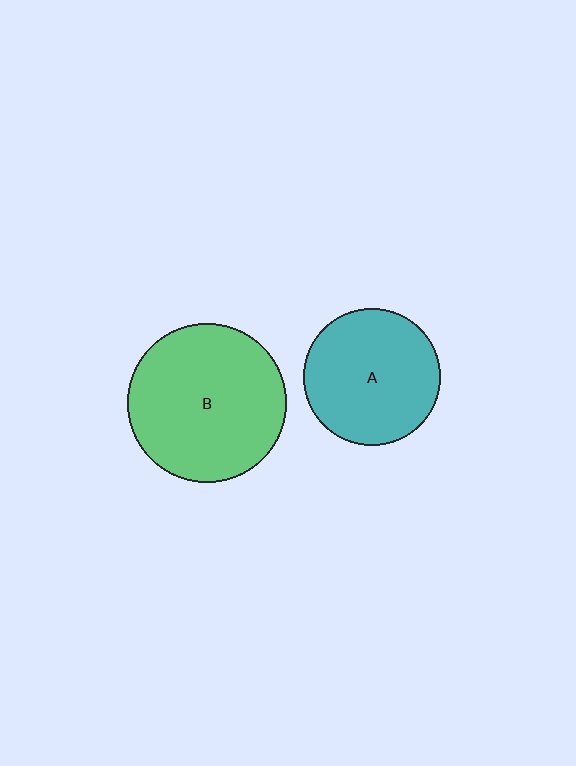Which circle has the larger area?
Circle B (green).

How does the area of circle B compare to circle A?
Approximately 1.3 times.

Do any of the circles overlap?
No, none of the circles overlap.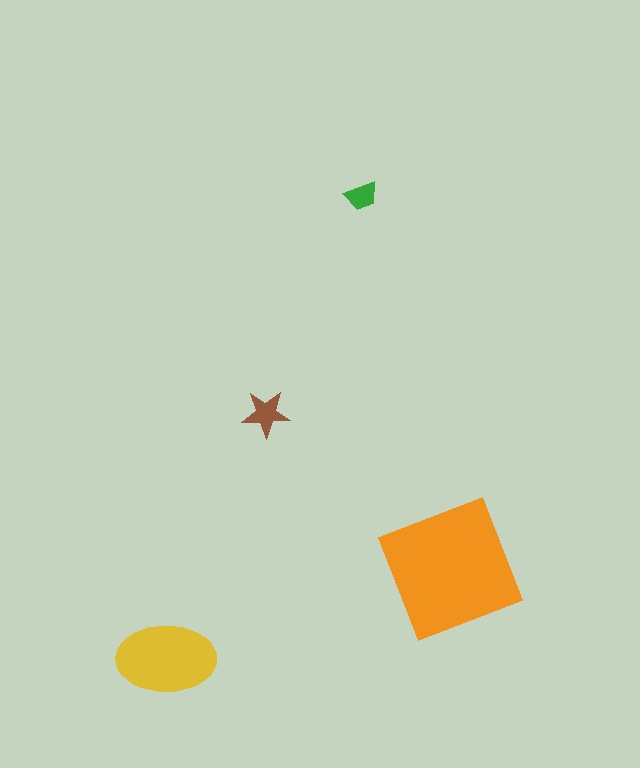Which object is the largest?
The orange square.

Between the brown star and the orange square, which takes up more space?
The orange square.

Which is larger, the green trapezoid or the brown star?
The brown star.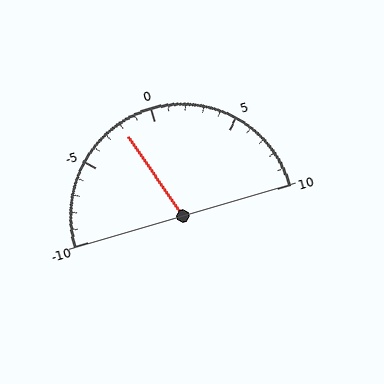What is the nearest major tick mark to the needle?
The nearest major tick mark is 0.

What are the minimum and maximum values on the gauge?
The gauge ranges from -10 to 10.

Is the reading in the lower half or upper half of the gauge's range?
The reading is in the lower half of the range (-10 to 10).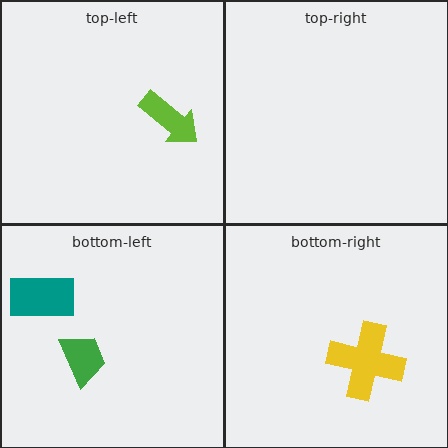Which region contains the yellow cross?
The bottom-right region.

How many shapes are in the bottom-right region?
1.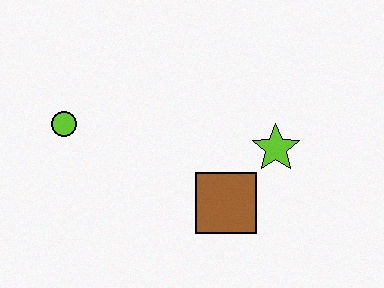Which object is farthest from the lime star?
The lime circle is farthest from the lime star.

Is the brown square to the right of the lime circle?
Yes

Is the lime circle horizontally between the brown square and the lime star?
No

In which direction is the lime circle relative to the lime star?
The lime circle is to the left of the lime star.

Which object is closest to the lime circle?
The brown square is closest to the lime circle.